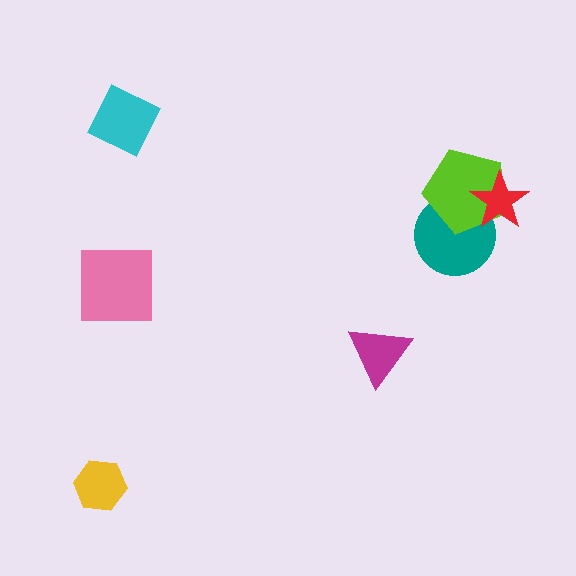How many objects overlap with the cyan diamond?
0 objects overlap with the cyan diamond.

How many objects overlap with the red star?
2 objects overlap with the red star.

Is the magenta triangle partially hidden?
No, no other shape covers it.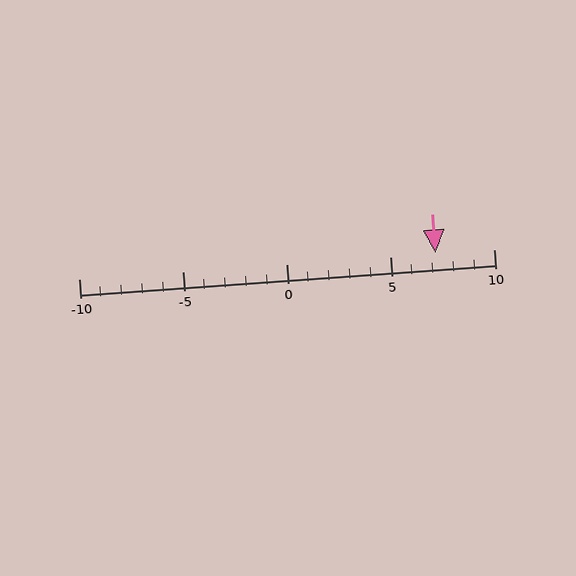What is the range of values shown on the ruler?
The ruler shows values from -10 to 10.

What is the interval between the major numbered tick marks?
The major tick marks are spaced 5 units apart.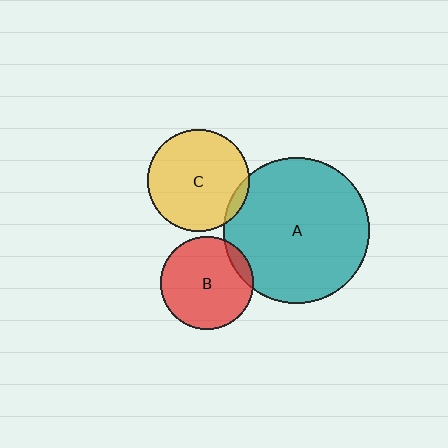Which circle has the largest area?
Circle A (teal).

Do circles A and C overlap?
Yes.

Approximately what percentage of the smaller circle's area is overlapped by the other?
Approximately 5%.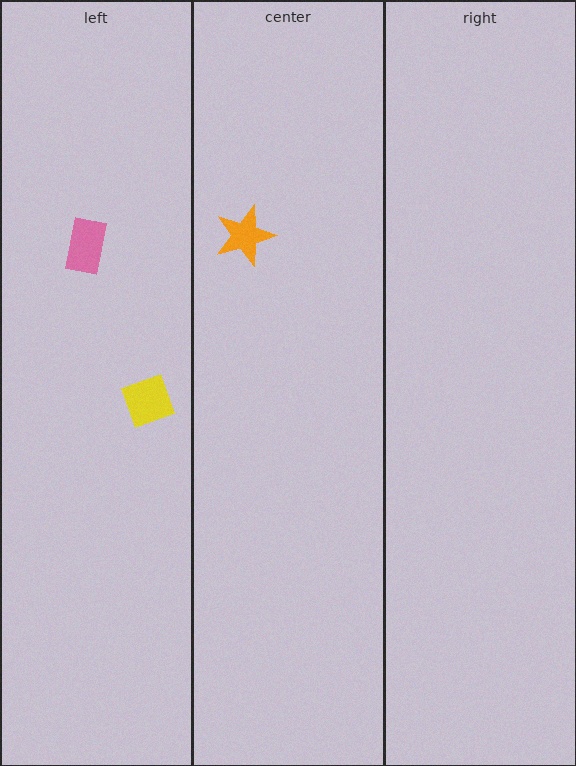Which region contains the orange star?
The center region.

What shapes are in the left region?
The pink rectangle, the yellow square.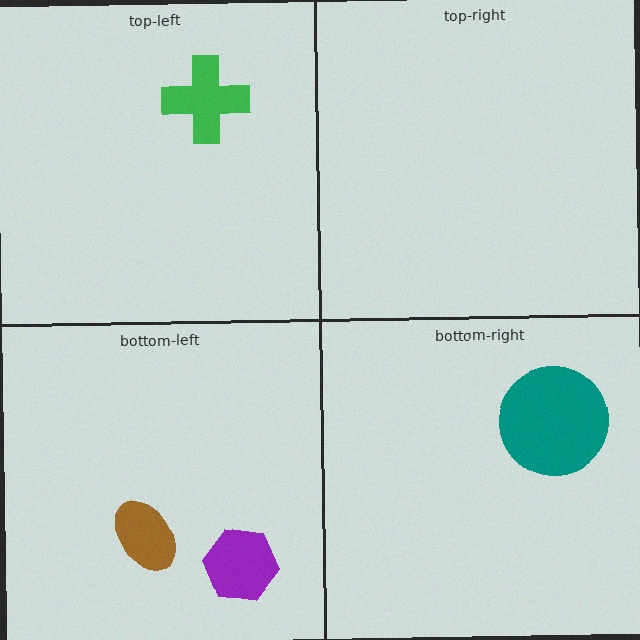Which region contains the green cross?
The top-left region.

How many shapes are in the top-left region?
1.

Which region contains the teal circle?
The bottom-right region.